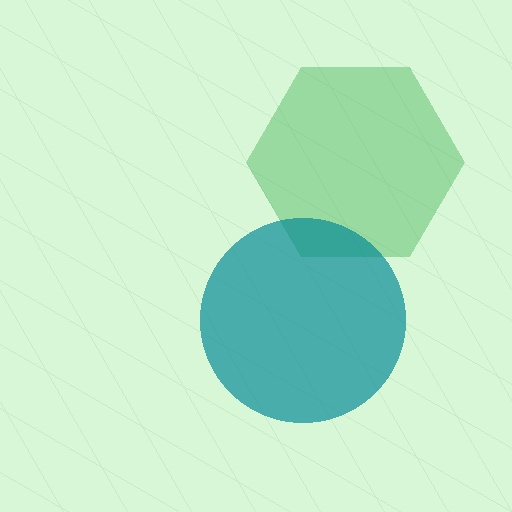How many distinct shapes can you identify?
There are 2 distinct shapes: a green hexagon, a teal circle.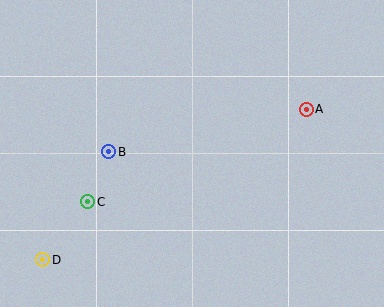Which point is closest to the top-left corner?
Point B is closest to the top-left corner.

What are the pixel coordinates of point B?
Point B is at (109, 152).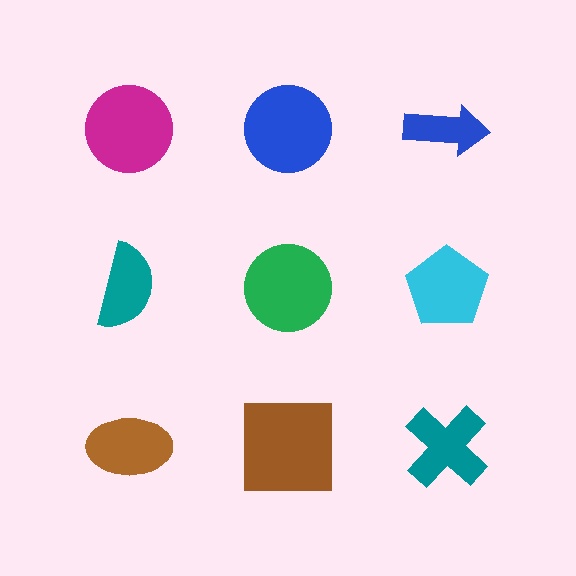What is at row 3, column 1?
A brown ellipse.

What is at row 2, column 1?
A teal semicircle.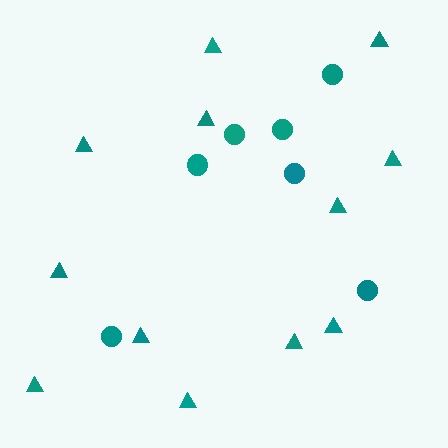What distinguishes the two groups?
There are 2 groups: one group of circles (7) and one group of triangles (12).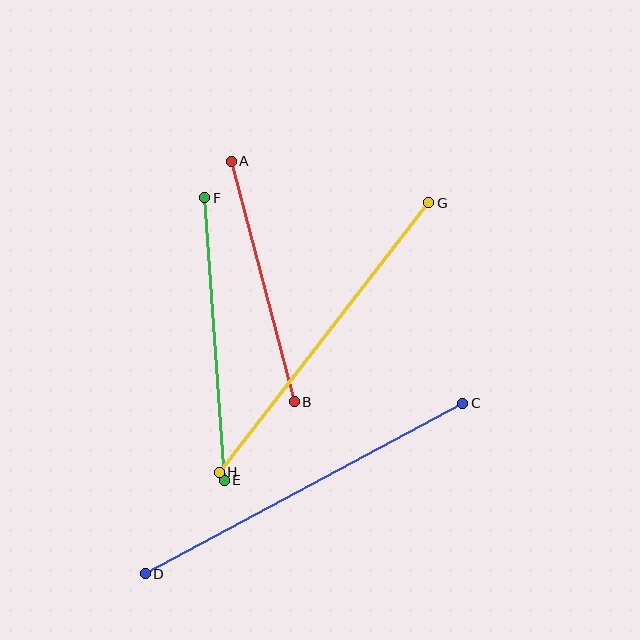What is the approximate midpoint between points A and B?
The midpoint is at approximately (263, 282) pixels.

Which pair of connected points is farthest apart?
Points C and D are farthest apart.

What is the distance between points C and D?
The distance is approximately 360 pixels.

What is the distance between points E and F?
The distance is approximately 283 pixels.